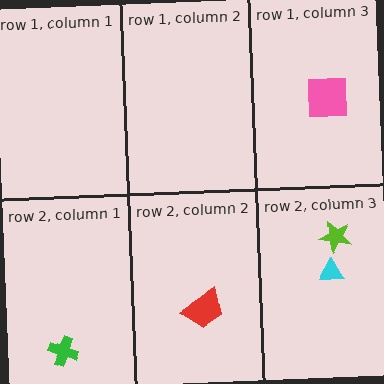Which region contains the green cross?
The row 2, column 1 region.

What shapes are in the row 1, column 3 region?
The pink square.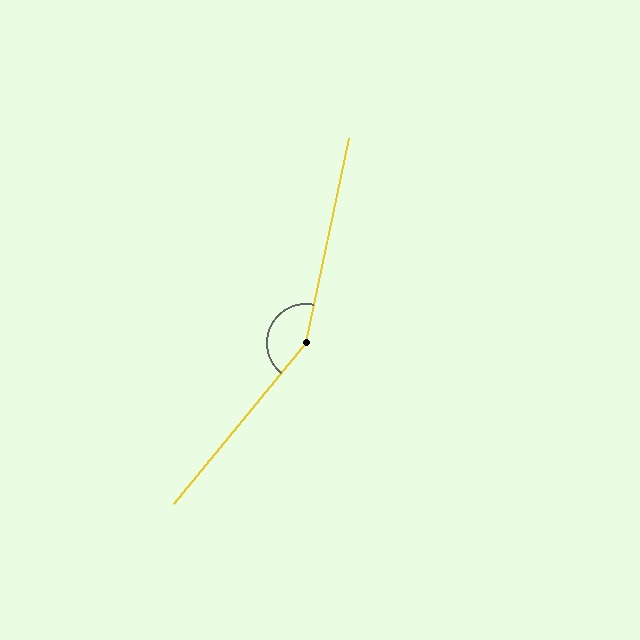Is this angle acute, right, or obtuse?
It is obtuse.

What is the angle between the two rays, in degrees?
Approximately 153 degrees.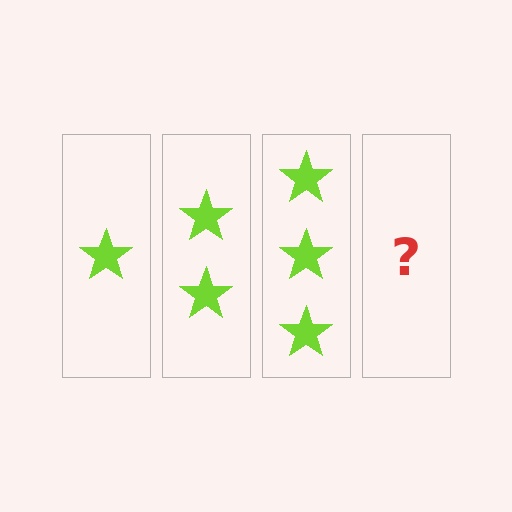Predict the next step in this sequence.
The next step is 4 stars.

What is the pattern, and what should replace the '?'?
The pattern is that each step adds one more star. The '?' should be 4 stars.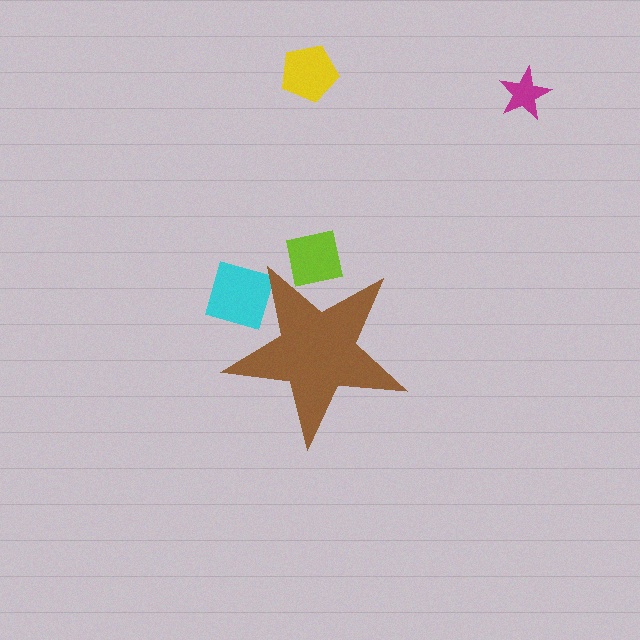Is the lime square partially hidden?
Yes, the lime square is partially hidden behind the brown star.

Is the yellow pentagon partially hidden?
No, the yellow pentagon is fully visible.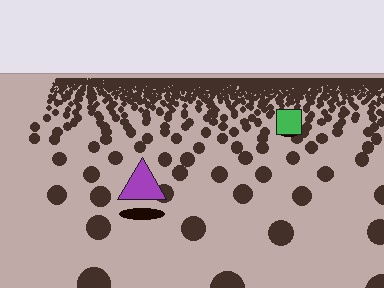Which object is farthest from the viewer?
The green square is farthest from the viewer. It appears smaller and the ground texture around it is denser.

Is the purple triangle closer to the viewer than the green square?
Yes. The purple triangle is closer — you can tell from the texture gradient: the ground texture is coarser near it.